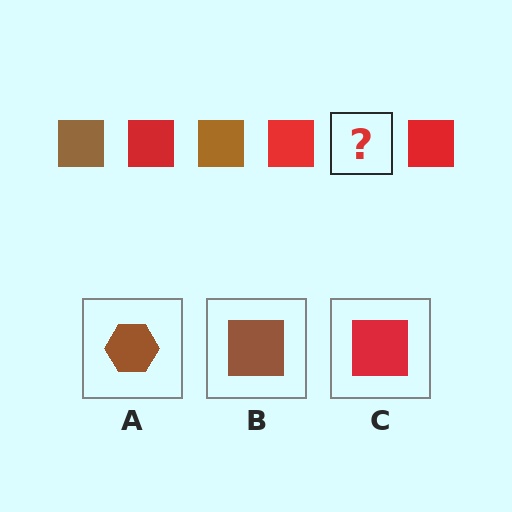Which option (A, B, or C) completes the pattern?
B.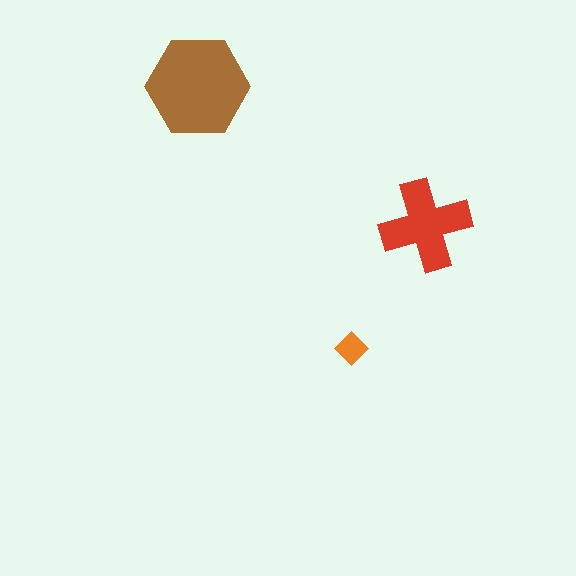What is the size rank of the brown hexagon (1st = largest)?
1st.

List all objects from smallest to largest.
The orange diamond, the red cross, the brown hexagon.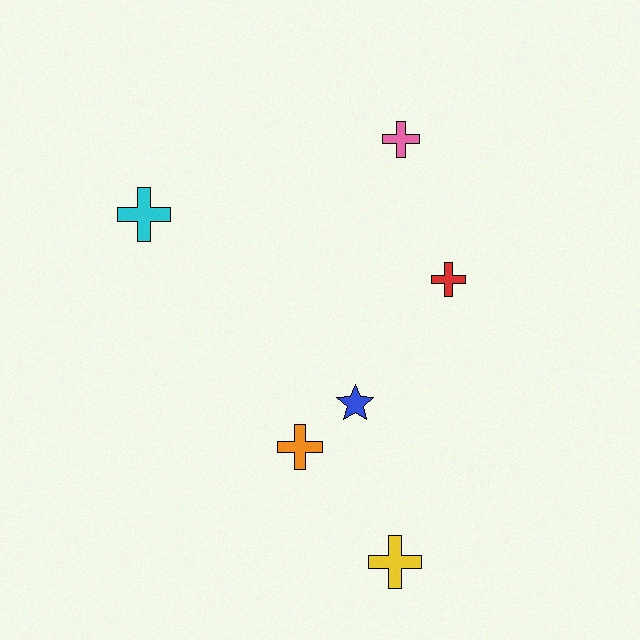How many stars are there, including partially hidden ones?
There is 1 star.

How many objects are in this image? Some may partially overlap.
There are 6 objects.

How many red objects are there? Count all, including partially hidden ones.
There is 1 red object.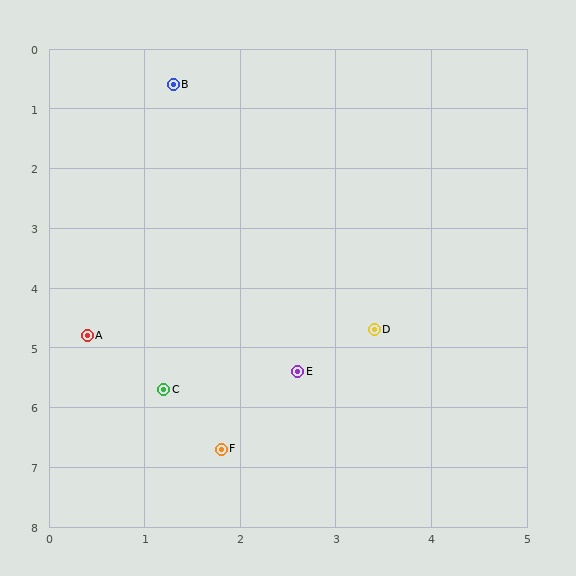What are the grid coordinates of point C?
Point C is at approximately (1.2, 5.7).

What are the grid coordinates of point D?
Point D is at approximately (3.4, 4.7).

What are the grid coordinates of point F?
Point F is at approximately (1.8, 6.7).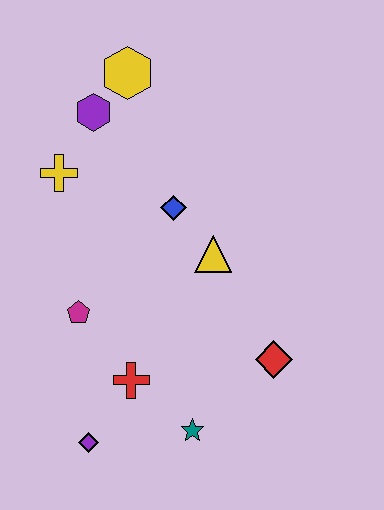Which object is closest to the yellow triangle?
The blue diamond is closest to the yellow triangle.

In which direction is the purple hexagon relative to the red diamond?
The purple hexagon is above the red diamond.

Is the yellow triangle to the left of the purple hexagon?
No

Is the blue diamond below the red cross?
No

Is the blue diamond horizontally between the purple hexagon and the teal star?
Yes